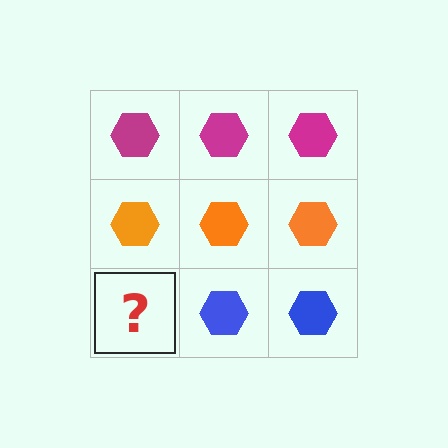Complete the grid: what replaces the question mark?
The question mark should be replaced with a blue hexagon.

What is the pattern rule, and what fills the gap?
The rule is that each row has a consistent color. The gap should be filled with a blue hexagon.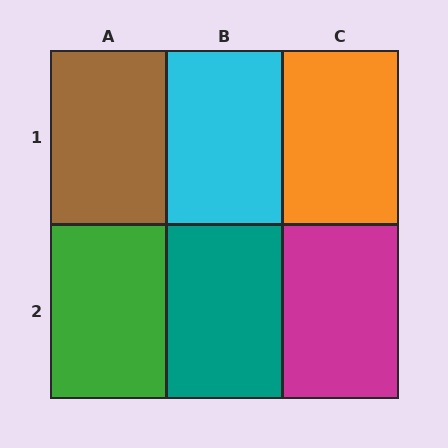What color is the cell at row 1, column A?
Brown.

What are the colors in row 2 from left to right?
Green, teal, magenta.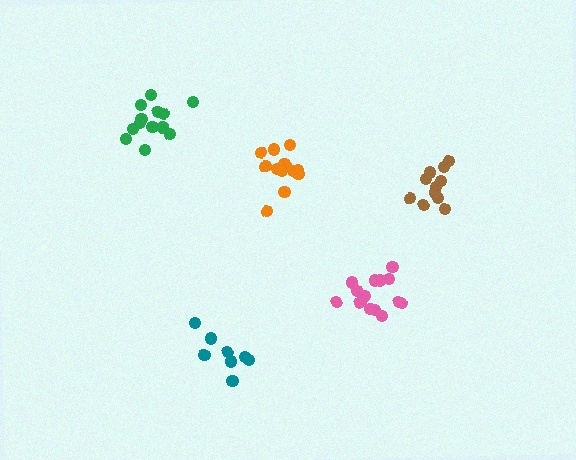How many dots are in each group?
Group 1: 13 dots, Group 2: 8 dots, Group 3: 11 dots, Group 4: 13 dots, Group 5: 14 dots (59 total).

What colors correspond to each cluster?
The clusters are colored: orange, teal, brown, green, pink.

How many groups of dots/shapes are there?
There are 5 groups.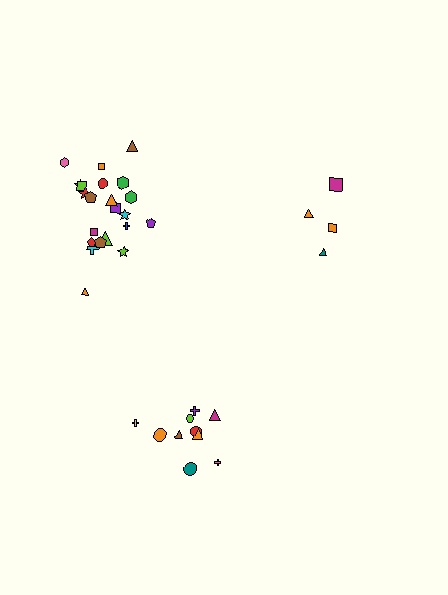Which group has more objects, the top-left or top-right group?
The top-left group.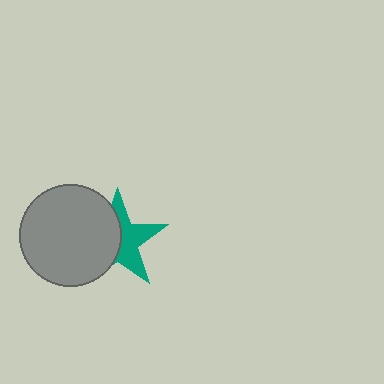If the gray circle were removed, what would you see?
You would see the complete teal star.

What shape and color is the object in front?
The object in front is a gray circle.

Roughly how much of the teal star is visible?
About half of it is visible (roughly 50%).